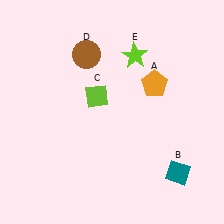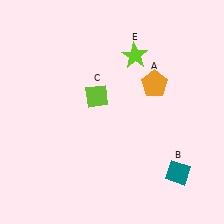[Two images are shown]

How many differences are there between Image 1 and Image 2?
There is 1 difference between the two images.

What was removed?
The brown circle (D) was removed in Image 2.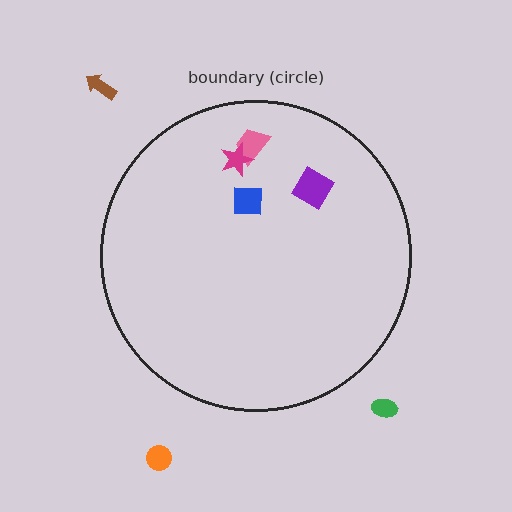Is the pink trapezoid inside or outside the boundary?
Inside.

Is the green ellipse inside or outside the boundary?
Outside.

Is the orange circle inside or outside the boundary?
Outside.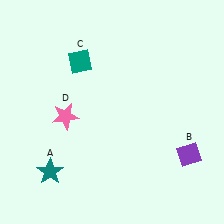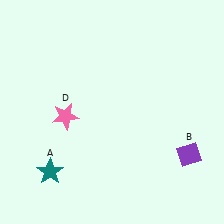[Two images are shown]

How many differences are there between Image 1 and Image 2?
There is 1 difference between the two images.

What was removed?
The teal diamond (C) was removed in Image 2.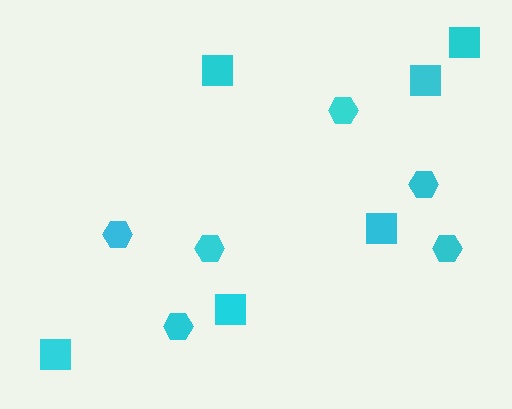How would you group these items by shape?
There are 2 groups: one group of squares (6) and one group of hexagons (6).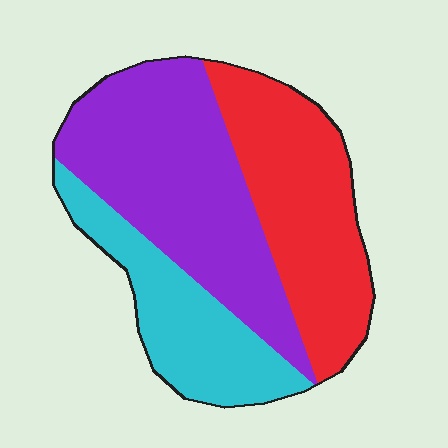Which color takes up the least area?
Cyan, at roughly 25%.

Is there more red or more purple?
Purple.